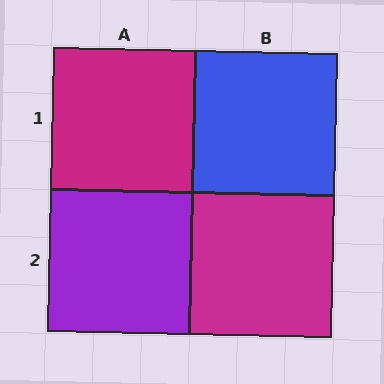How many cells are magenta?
2 cells are magenta.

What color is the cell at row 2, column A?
Purple.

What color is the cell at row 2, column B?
Magenta.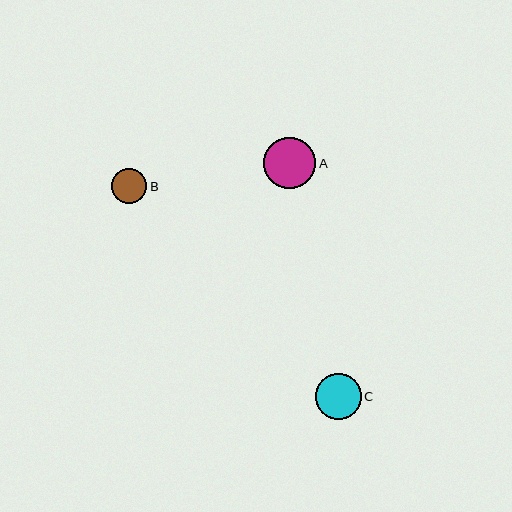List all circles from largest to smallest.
From largest to smallest: A, C, B.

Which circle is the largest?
Circle A is the largest with a size of approximately 52 pixels.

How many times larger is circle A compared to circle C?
Circle A is approximately 1.1 times the size of circle C.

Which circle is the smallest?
Circle B is the smallest with a size of approximately 35 pixels.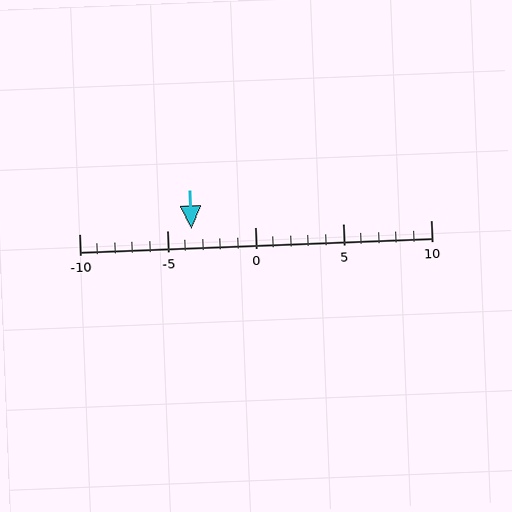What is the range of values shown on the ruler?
The ruler shows values from -10 to 10.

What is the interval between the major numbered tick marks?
The major tick marks are spaced 5 units apart.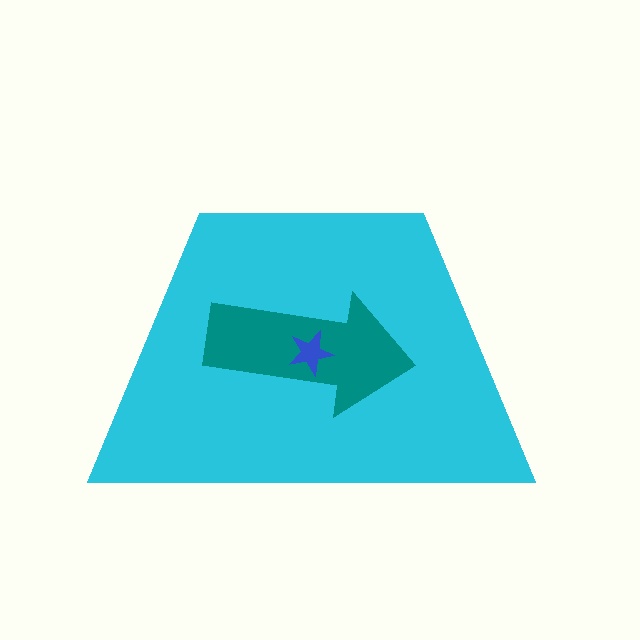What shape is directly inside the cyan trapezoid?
The teal arrow.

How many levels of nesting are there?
3.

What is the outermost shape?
The cyan trapezoid.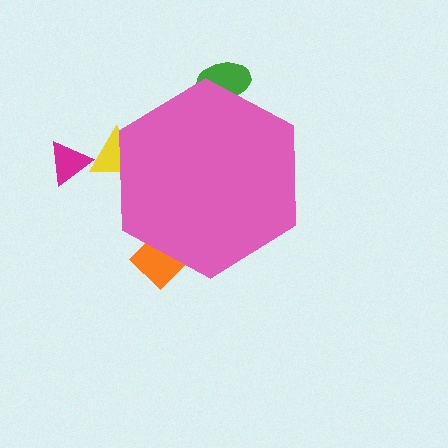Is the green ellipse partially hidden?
Yes, the green ellipse is partially hidden behind the pink hexagon.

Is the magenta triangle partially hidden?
No, the magenta triangle is fully visible.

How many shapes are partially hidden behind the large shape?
3 shapes are partially hidden.